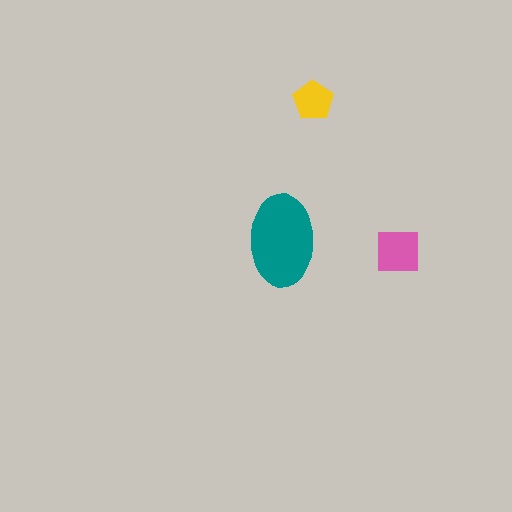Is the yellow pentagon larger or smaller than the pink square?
Smaller.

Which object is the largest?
The teal ellipse.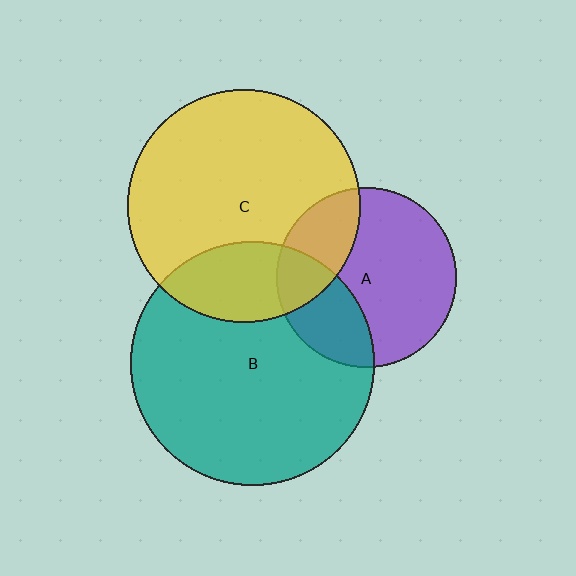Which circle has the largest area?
Circle B (teal).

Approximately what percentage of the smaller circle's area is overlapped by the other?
Approximately 25%.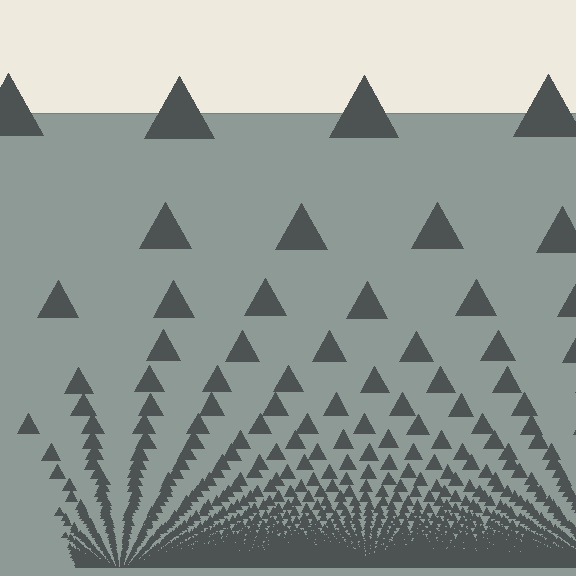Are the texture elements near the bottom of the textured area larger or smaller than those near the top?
Smaller. The gradient is inverted — elements near the bottom are smaller and denser.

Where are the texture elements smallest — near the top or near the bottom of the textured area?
Near the bottom.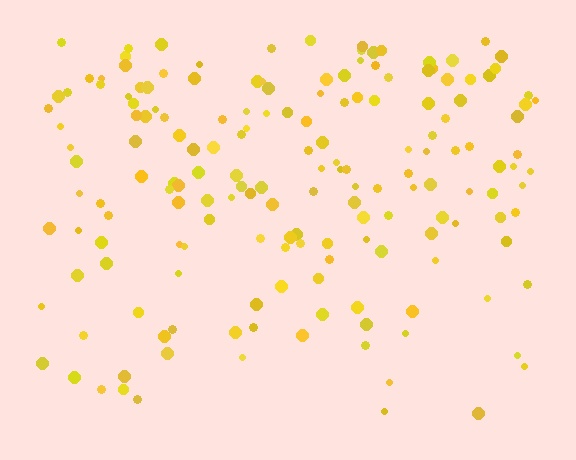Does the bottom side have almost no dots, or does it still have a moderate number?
Still a moderate number, just noticeably fewer than the top.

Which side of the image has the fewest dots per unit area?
The bottom.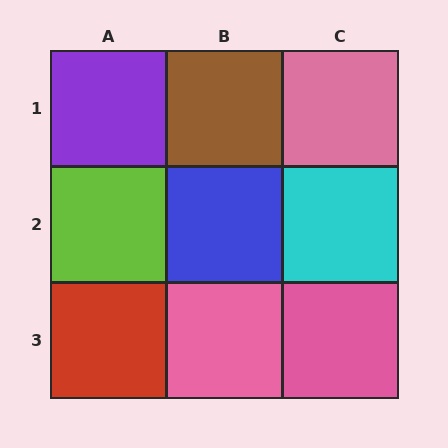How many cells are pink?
3 cells are pink.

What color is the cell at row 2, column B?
Blue.